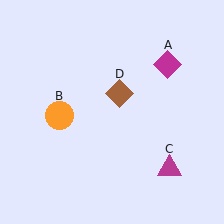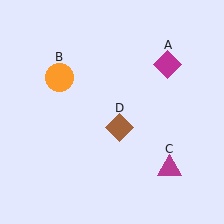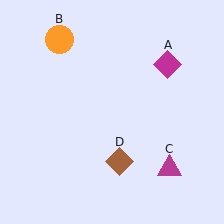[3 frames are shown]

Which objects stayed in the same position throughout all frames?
Magenta diamond (object A) and magenta triangle (object C) remained stationary.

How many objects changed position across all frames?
2 objects changed position: orange circle (object B), brown diamond (object D).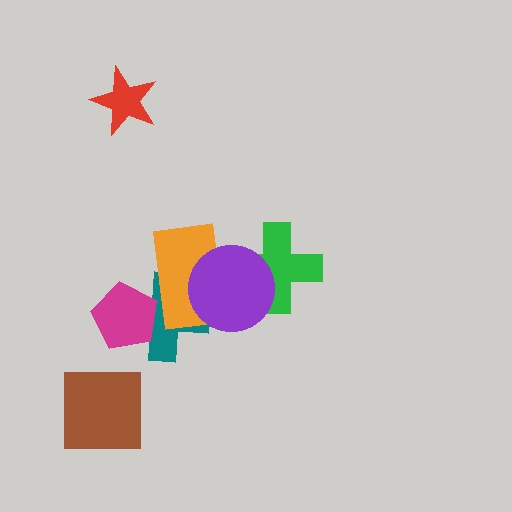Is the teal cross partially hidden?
Yes, it is partially covered by another shape.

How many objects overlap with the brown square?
0 objects overlap with the brown square.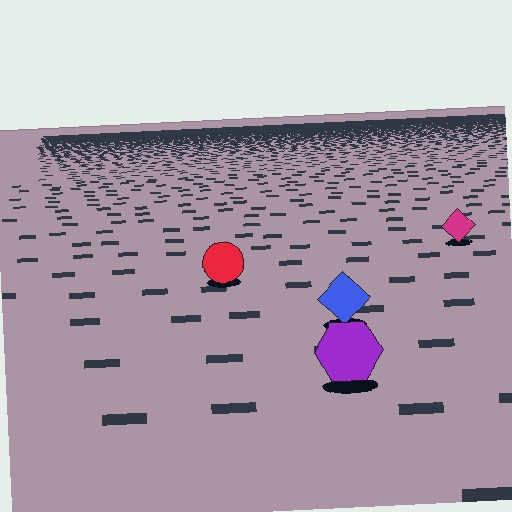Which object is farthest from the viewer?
The magenta diamond is farthest from the viewer. It appears smaller and the ground texture around it is denser.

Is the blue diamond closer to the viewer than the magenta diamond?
Yes. The blue diamond is closer — you can tell from the texture gradient: the ground texture is coarser near it.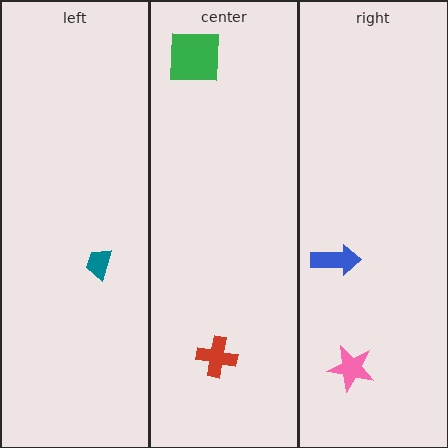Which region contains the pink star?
The right region.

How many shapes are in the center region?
2.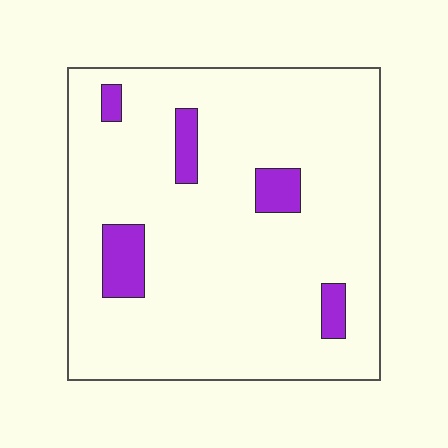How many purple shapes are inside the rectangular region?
5.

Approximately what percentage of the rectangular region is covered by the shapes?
Approximately 10%.